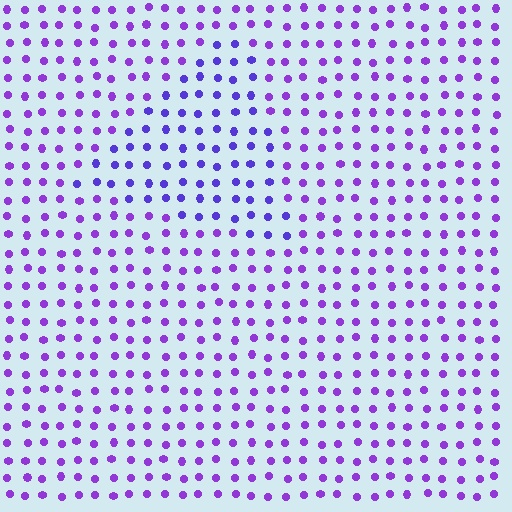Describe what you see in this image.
The image is filled with small purple elements in a uniform arrangement. A triangle-shaped region is visible where the elements are tinted to a slightly different hue, forming a subtle color boundary.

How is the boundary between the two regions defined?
The boundary is defined purely by a slight shift in hue (about 23 degrees). Spacing, size, and orientation are identical on both sides.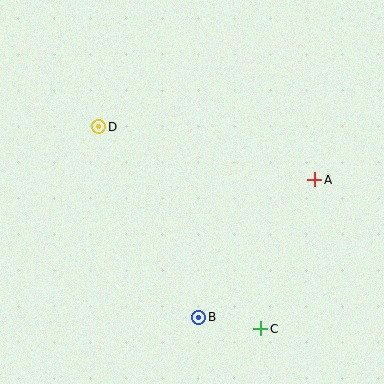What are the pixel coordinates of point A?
Point A is at (315, 180).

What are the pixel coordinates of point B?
Point B is at (199, 317).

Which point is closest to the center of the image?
Point D at (99, 127) is closest to the center.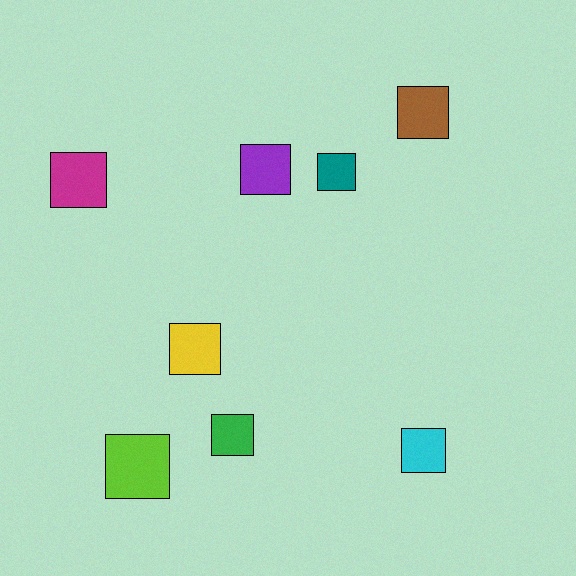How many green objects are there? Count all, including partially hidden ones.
There is 1 green object.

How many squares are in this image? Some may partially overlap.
There are 8 squares.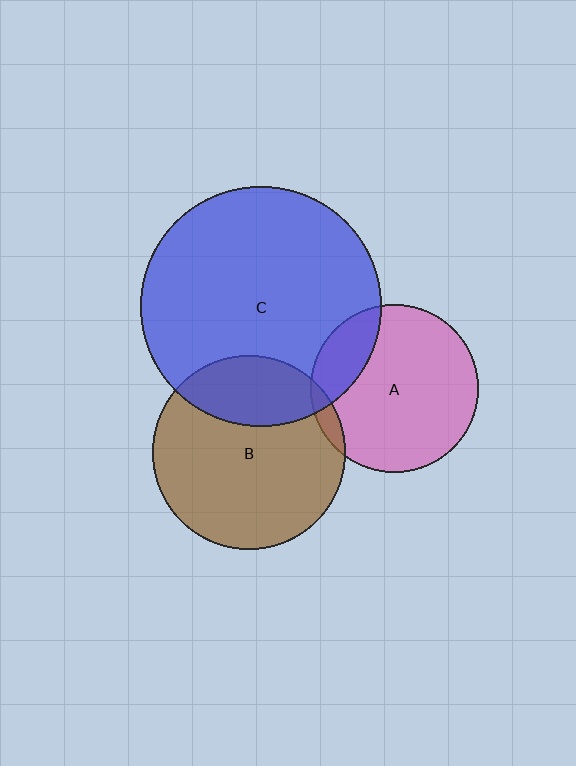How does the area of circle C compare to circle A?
Approximately 2.1 times.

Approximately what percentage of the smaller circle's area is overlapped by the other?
Approximately 20%.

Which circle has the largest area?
Circle C (blue).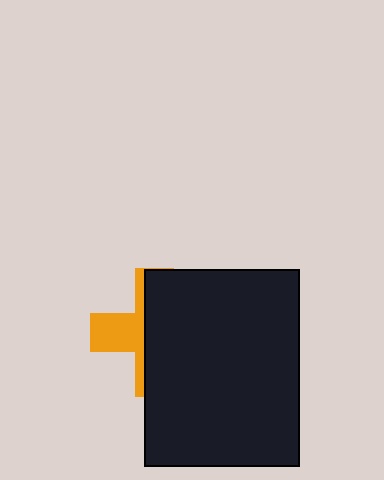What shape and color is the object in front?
The object in front is a black rectangle.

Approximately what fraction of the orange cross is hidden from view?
Roughly 66% of the orange cross is hidden behind the black rectangle.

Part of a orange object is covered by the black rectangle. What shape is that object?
It is a cross.